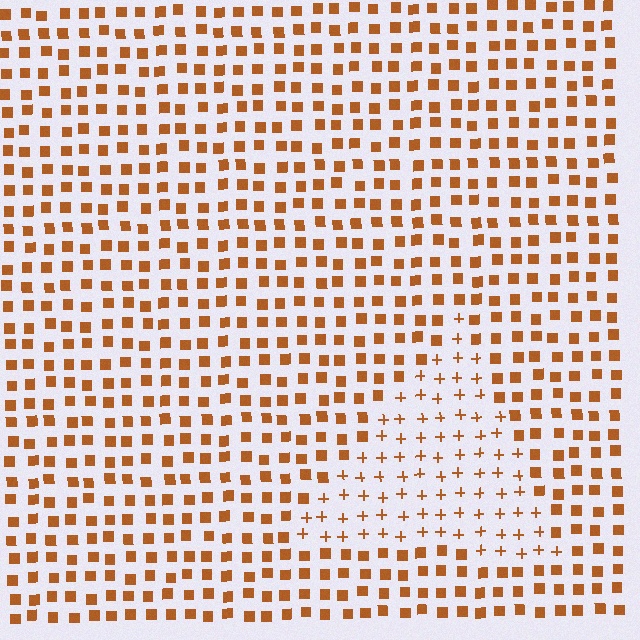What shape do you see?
I see a triangle.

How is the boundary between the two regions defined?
The boundary is defined by a change in element shape: plus signs inside vs. squares outside. All elements share the same color and spacing.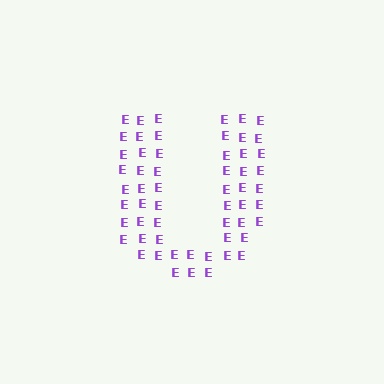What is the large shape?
The large shape is the letter U.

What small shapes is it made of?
It is made of small letter E's.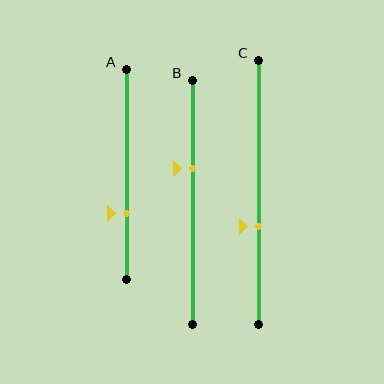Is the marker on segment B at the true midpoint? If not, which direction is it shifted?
No, the marker on segment B is shifted upward by about 14% of the segment length.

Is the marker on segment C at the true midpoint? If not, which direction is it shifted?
No, the marker on segment C is shifted downward by about 13% of the segment length.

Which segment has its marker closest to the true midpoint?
Segment C has its marker closest to the true midpoint.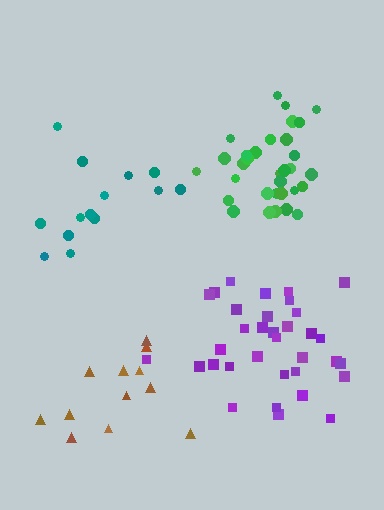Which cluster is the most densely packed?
Green.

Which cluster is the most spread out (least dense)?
Brown.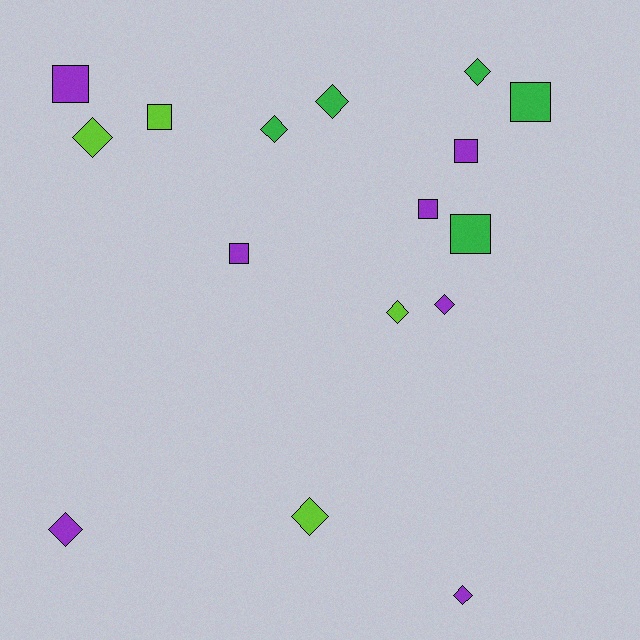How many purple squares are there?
There are 4 purple squares.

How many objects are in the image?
There are 16 objects.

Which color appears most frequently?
Purple, with 7 objects.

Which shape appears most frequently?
Diamond, with 9 objects.